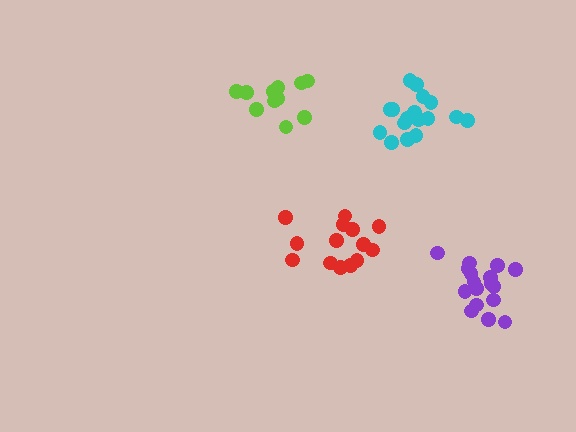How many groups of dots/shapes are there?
There are 4 groups.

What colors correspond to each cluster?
The clusters are colored: cyan, lime, purple, red.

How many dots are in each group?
Group 1: 17 dots, Group 2: 11 dots, Group 3: 17 dots, Group 4: 14 dots (59 total).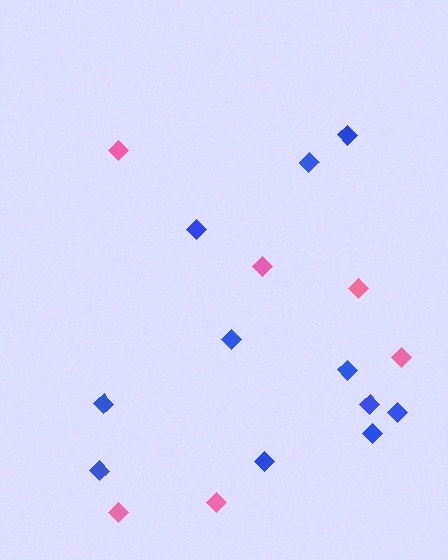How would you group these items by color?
There are 2 groups: one group of pink diamonds (6) and one group of blue diamonds (11).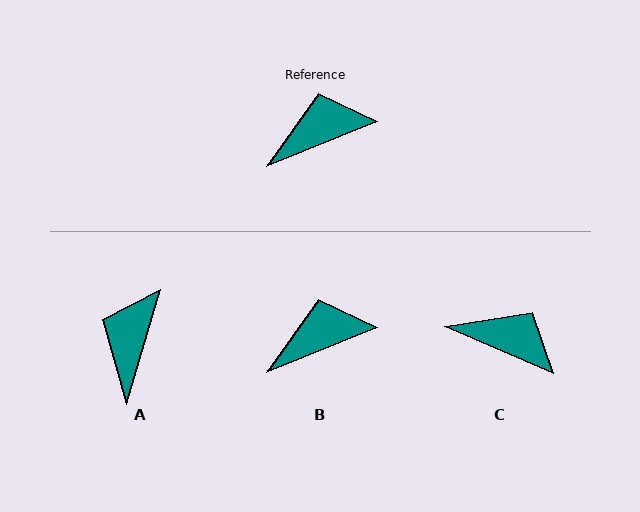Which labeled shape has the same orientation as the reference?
B.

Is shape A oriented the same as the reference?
No, it is off by about 52 degrees.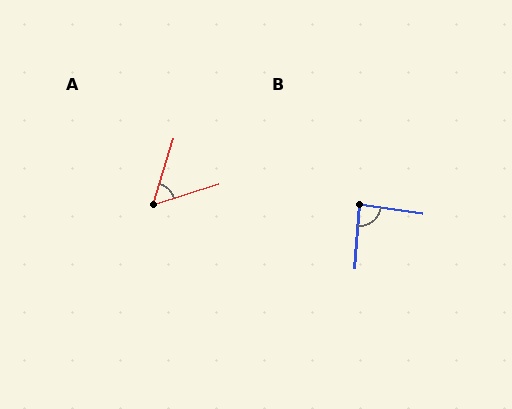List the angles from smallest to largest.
A (55°), B (86°).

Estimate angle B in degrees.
Approximately 86 degrees.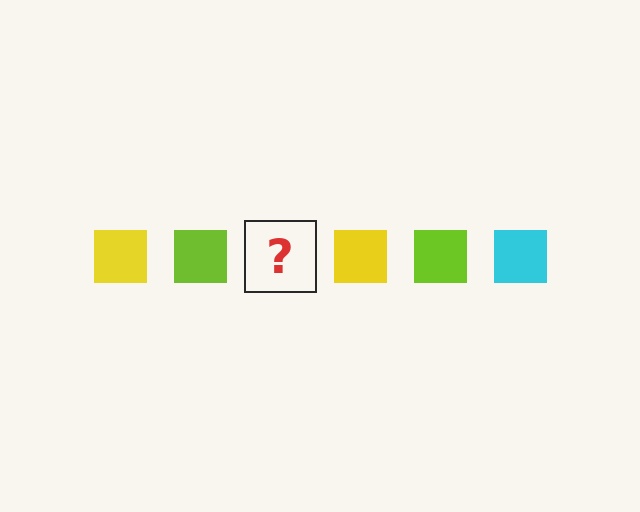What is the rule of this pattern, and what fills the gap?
The rule is that the pattern cycles through yellow, lime, cyan squares. The gap should be filled with a cyan square.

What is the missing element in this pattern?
The missing element is a cyan square.